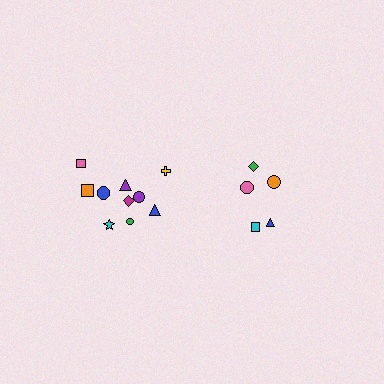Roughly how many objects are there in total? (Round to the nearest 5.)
Roughly 15 objects in total.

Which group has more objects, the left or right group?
The left group.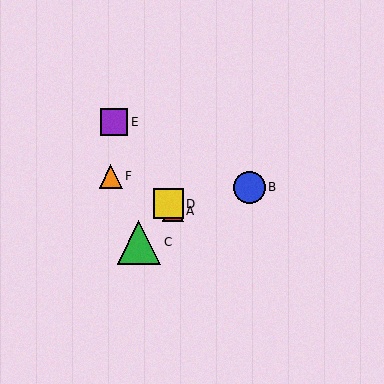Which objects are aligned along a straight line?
Objects A, D, E are aligned along a straight line.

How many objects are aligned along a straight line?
3 objects (A, D, E) are aligned along a straight line.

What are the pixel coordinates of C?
Object C is at (139, 242).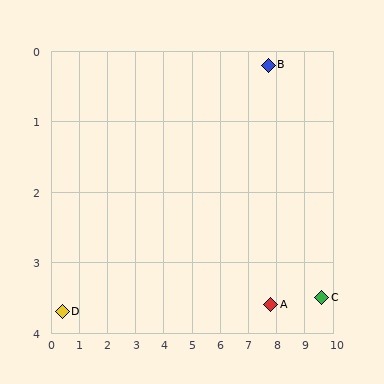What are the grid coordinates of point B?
Point B is at approximately (7.7, 0.2).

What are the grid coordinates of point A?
Point A is at approximately (7.8, 3.6).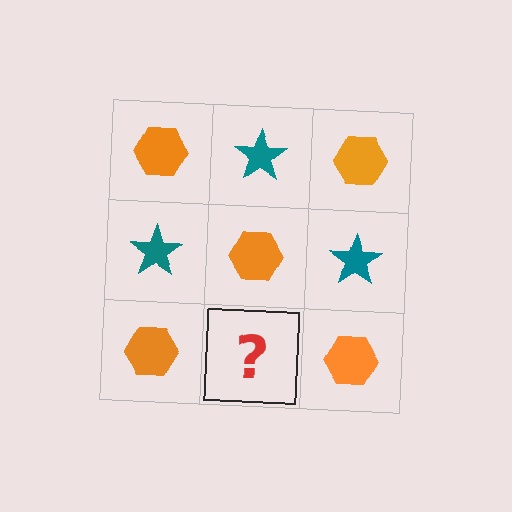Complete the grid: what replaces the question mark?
The question mark should be replaced with a teal star.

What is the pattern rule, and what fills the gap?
The rule is that it alternates orange hexagon and teal star in a checkerboard pattern. The gap should be filled with a teal star.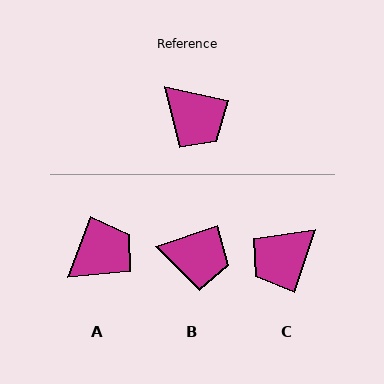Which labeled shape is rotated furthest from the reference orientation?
C, about 96 degrees away.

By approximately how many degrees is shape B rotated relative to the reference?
Approximately 32 degrees counter-clockwise.